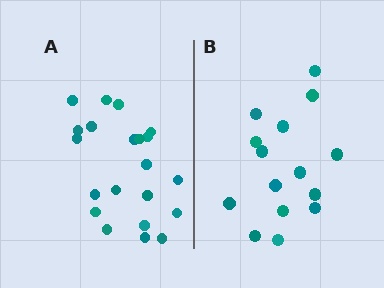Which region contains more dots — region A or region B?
Region A (the left region) has more dots.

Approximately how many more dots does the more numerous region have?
Region A has about 6 more dots than region B.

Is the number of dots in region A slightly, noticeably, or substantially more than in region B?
Region A has noticeably more, but not dramatically so. The ratio is roughly 1.4 to 1.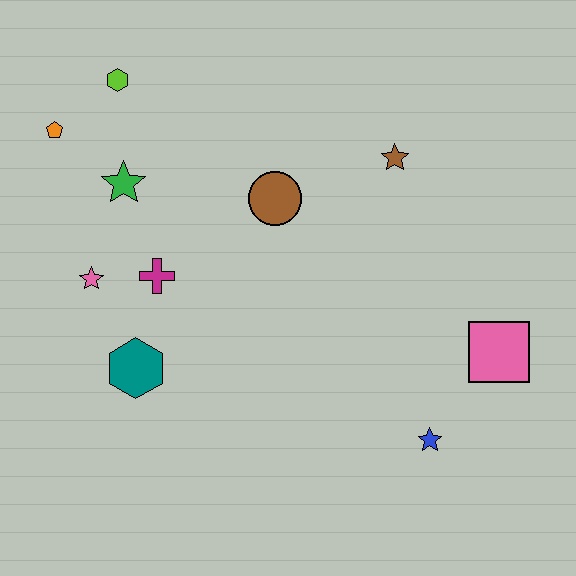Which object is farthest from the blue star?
The orange pentagon is farthest from the blue star.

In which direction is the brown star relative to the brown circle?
The brown star is to the right of the brown circle.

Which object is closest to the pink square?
The blue star is closest to the pink square.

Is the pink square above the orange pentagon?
No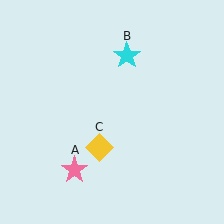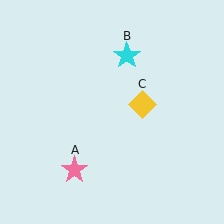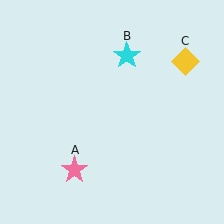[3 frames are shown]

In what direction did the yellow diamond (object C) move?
The yellow diamond (object C) moved up and to the right.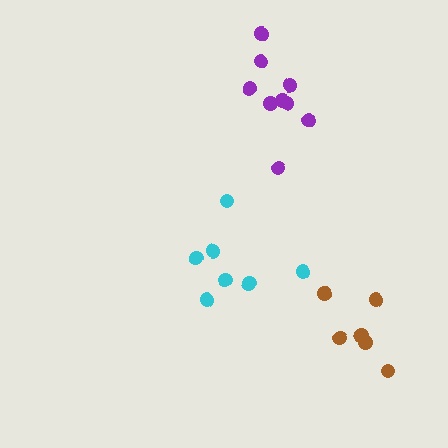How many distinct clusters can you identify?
There are 3 distinct clusters.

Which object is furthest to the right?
The brown cluster is rightmost.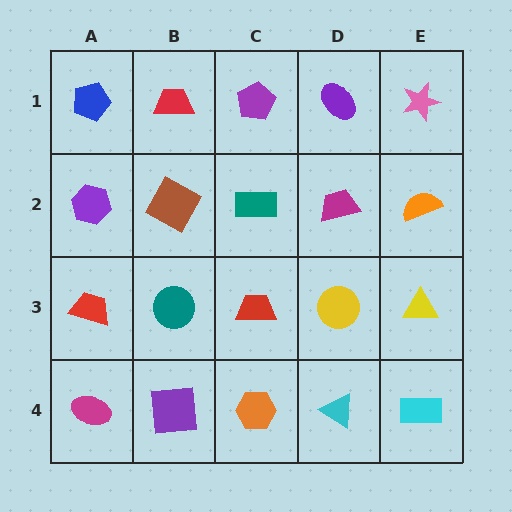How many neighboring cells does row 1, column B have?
3.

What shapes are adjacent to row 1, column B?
A brown square (row 2, column B), a blue pentagon (row 1, column A), a purple pentagon (row 1, column C).